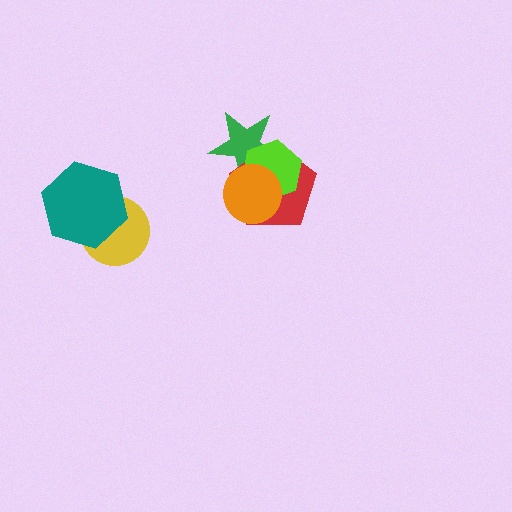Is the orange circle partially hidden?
No, no other shape covers it.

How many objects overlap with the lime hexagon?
3 objects overlap with the lime hexagon.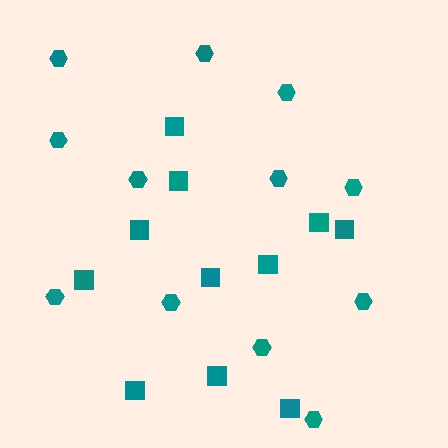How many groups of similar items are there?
There are 2 groups: one group of hexagons (12) and one group of squares (11).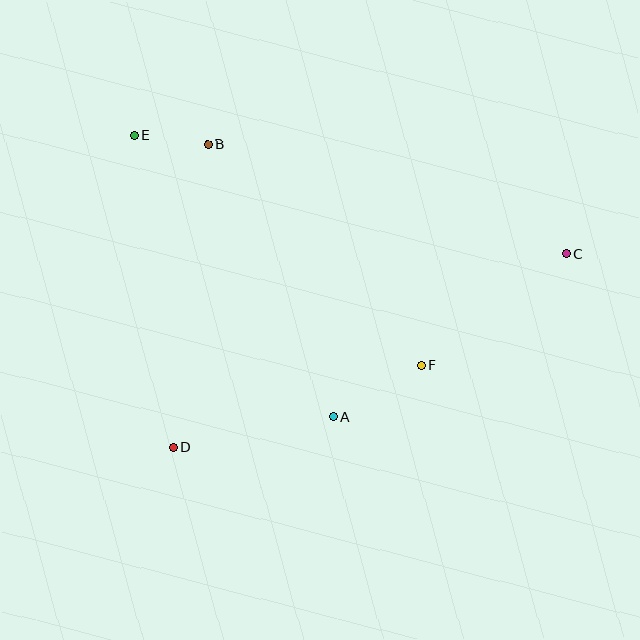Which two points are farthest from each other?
Points C and E are farthest from each other.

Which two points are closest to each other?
Points B and E are closest to each other.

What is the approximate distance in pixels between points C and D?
The distance between C and D is approximately 439 pixels.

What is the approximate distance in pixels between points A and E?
The distance between A and E is approximately 344 pixels.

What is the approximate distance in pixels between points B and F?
The distance between B and F is approximately 308 pixels.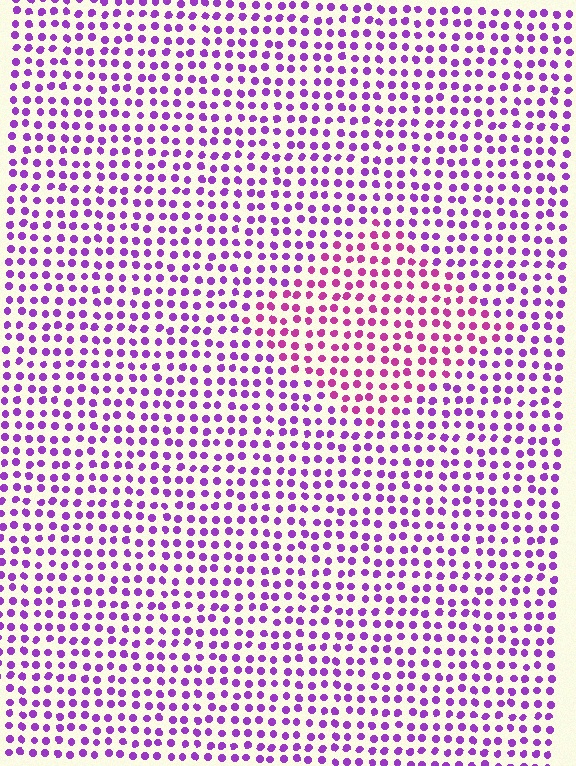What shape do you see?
I see a diamond.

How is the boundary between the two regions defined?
The boundary is defined purely by a slight shift in hue (about 33 degrees). Spacing, size, and orientation are identical on both sides.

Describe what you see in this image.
The image is filled with small purple elements in a uniform arrangement. A diamond-shaped region is visible where the elements are tinted to a slightly different hue, forming a subtle color boundary.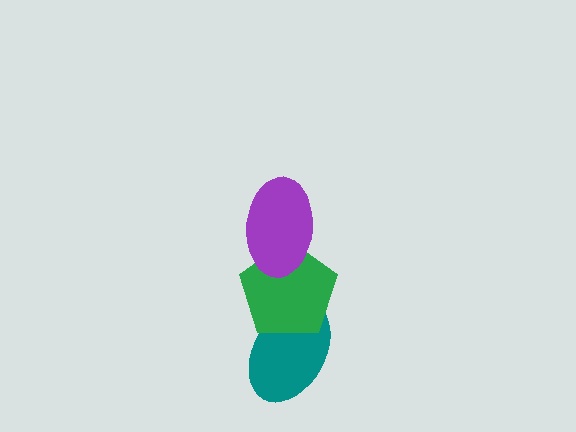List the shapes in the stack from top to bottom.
From top to bottom: the purple ellipse, the green pentagon, the teal ellipse.